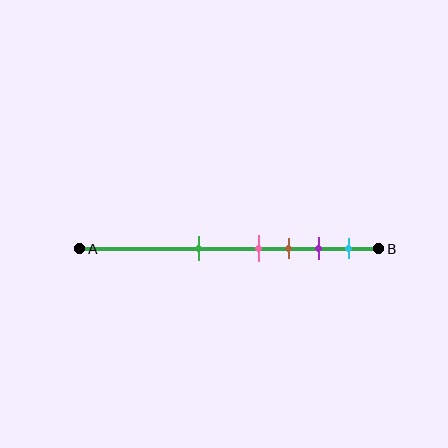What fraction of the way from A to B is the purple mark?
The purple mark is approximately 80% (0.8) of the way from A to B.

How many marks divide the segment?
There are 5 marks dividing the segment.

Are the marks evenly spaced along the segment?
No, the marks are not evenly spaced.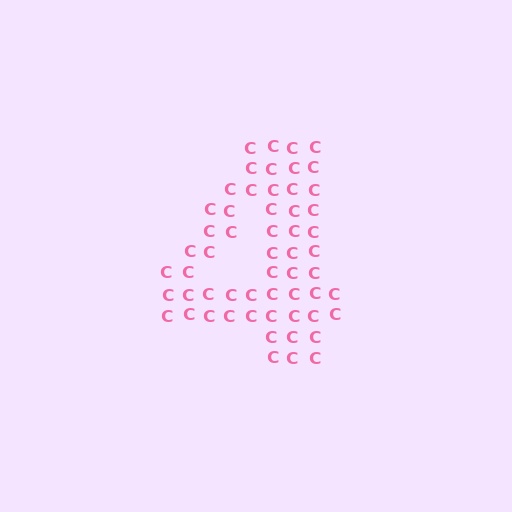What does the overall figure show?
The overall figure shows the digit 4.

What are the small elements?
The small elements are letter C's.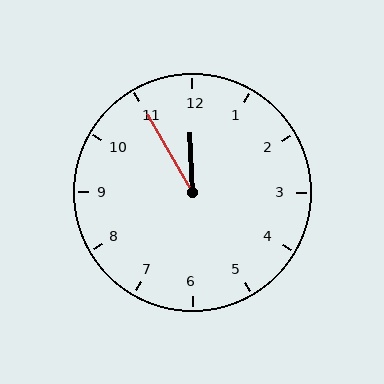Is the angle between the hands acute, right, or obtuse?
It is acute.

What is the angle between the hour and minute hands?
Approximately 28 degrees.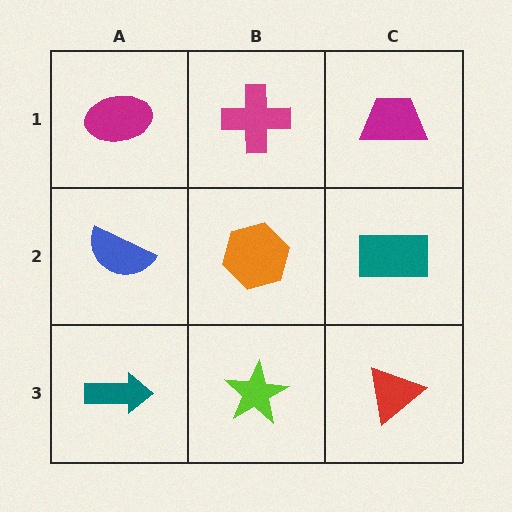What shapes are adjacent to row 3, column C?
A teal rectangle (row 2, column C), a lime star (row 3, column B).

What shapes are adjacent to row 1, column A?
A blue semicircle (row 2, column A), a magenta cross (row 1, column B).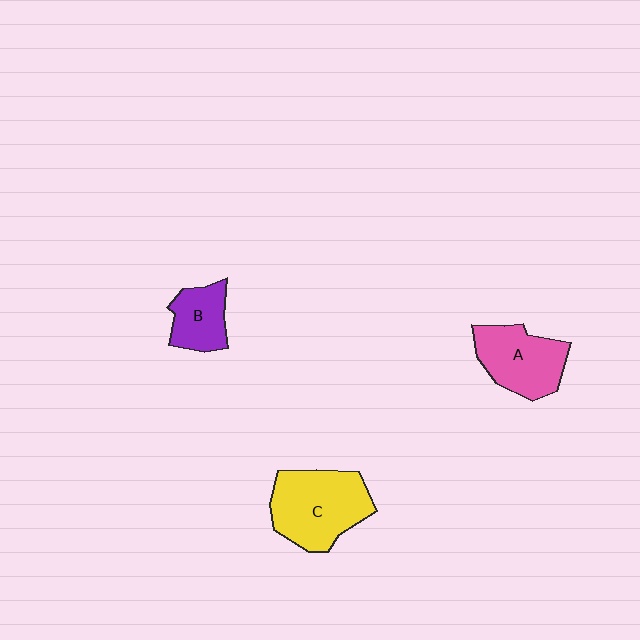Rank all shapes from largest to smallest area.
From largest to smallest: C (yellow), A (pink), B (purple).